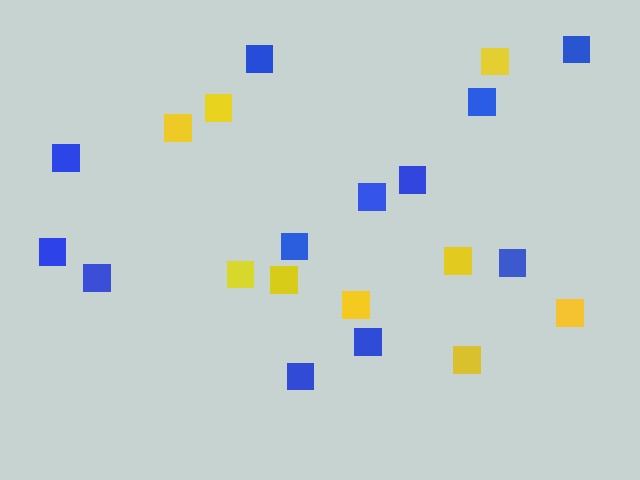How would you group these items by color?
There are 2 groups: one group of blue squares (12) and one group of yellow squares (9).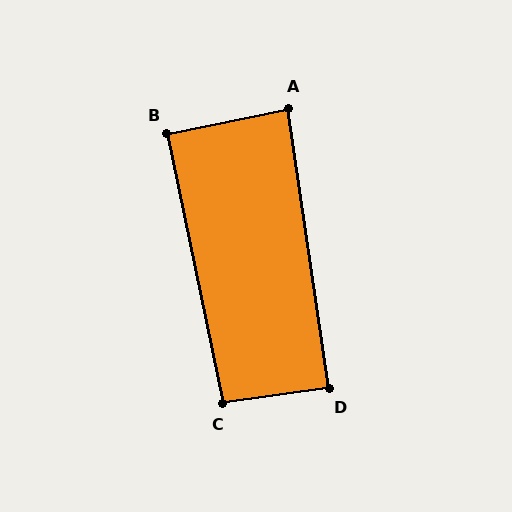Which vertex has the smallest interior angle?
A, at approximately 86 degrees.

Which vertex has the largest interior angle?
C, at approximately 94 degrees.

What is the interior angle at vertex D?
Approximately 90 degrees (approximately right).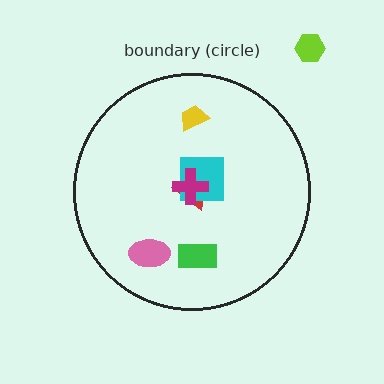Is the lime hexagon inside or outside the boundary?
Outside.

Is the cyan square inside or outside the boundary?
Inside.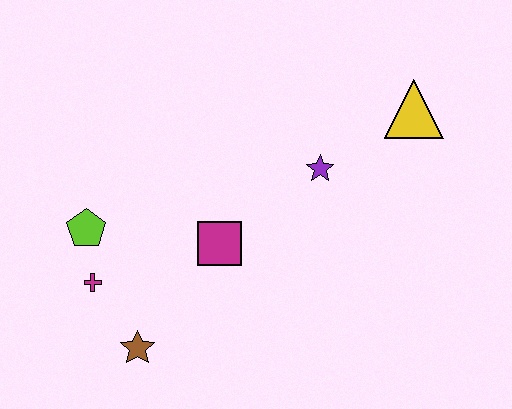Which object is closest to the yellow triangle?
The purple star is closest to the yellow triangle.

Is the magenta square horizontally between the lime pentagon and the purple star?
Yes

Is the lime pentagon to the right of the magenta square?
No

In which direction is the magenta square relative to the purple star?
The magenta square is to the left of the purple star.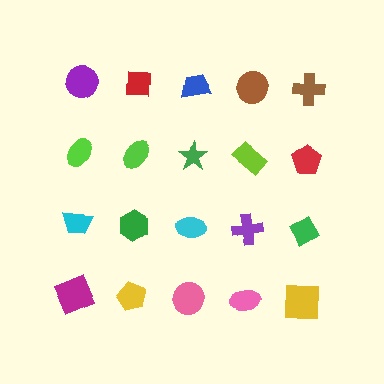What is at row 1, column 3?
A blue trapezoid.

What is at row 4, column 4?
A pink ellipse.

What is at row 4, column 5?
A yellow square.